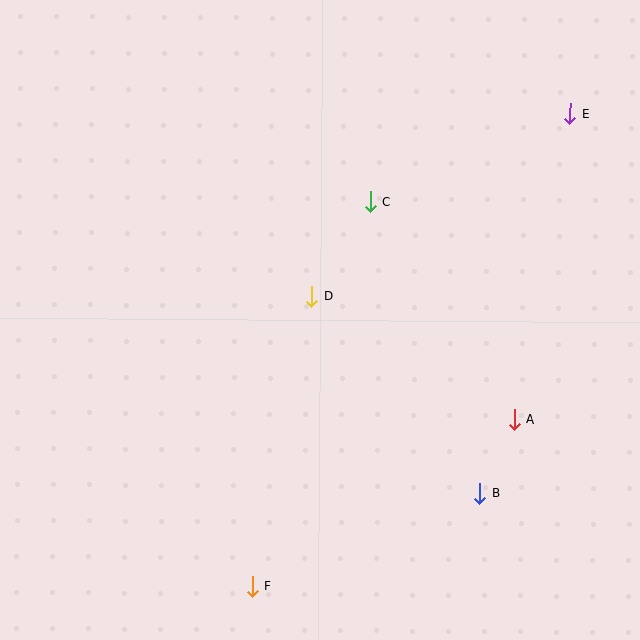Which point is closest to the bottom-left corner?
Point F is closest to the bottom-left corner.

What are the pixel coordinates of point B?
Point B is at (479, 493).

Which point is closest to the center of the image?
Point D at (312, 296) is closest to the center.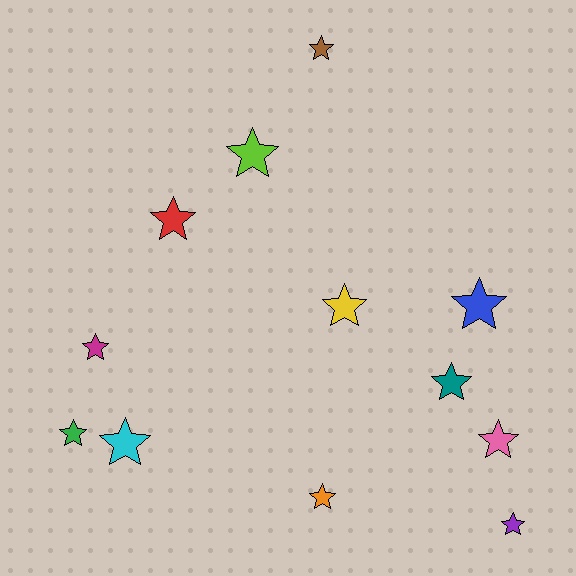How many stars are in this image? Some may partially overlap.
There are 12 stars.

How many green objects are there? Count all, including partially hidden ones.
There is 1 green object.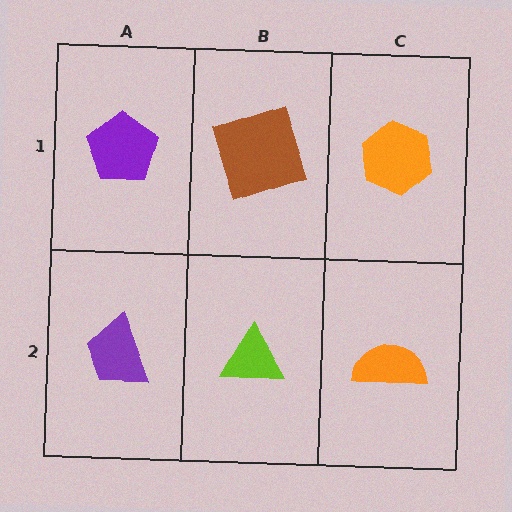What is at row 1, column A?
A purple pentagon.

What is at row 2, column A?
A purple trapezoid.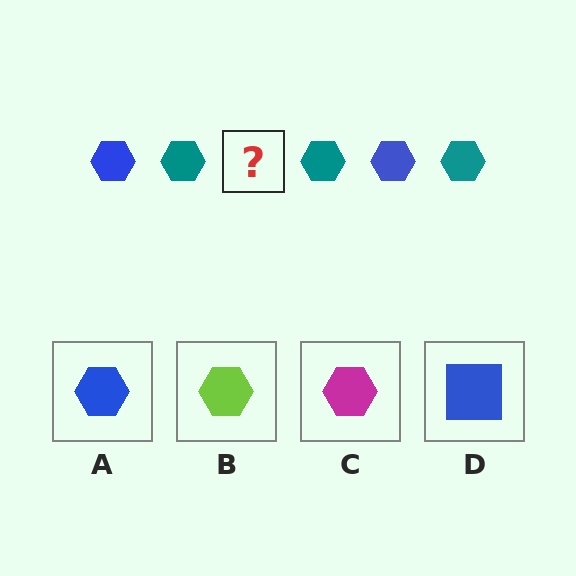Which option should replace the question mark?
Option A.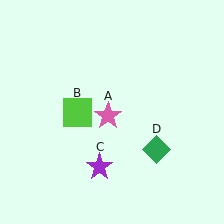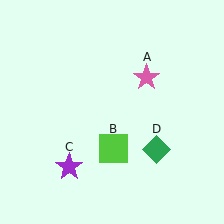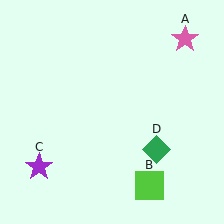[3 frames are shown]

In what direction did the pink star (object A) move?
The pink star (object A) moved up and to the right.